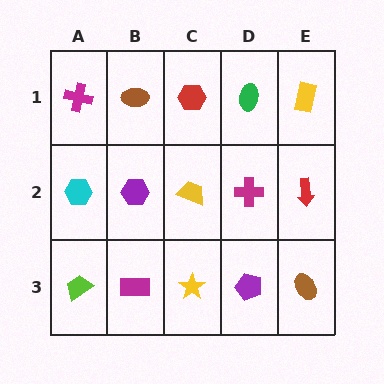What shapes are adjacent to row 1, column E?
A red arrow (row 2, column E), a green ellipse (row 1, column D).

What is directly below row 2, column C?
A yellow star.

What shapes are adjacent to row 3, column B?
A purple hexagon (row 2, column B), a lime trapezoid (row 3, column A), a yellow star (row 3, column C).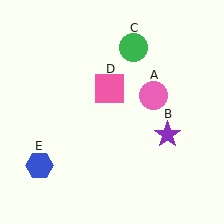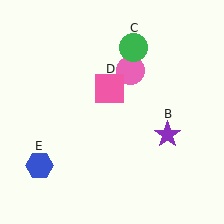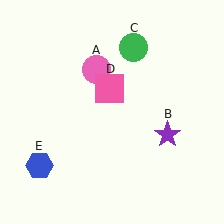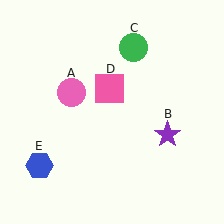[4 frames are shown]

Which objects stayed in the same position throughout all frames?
Purple star (object B) and green circle (object C) and pink square (object D) and blue hexagon (object E) remained stationary.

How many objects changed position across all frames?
1 object changed position: pink circle (object A).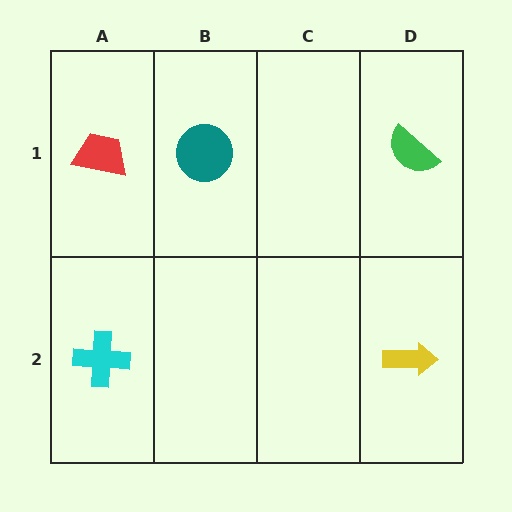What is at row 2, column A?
A cyan cross.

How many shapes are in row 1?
3 shapes.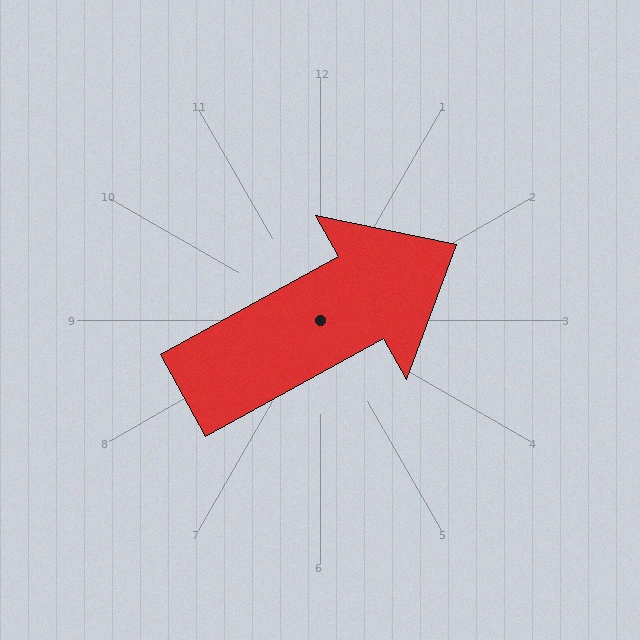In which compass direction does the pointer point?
Northeast.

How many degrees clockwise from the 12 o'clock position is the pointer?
Approximately 61 degrees.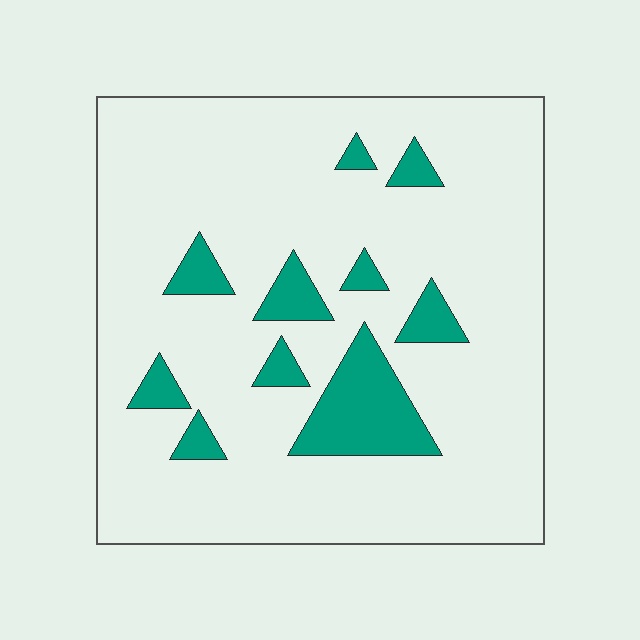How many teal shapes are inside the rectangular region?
10.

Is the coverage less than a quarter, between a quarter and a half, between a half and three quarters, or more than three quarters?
Less than a quarter.